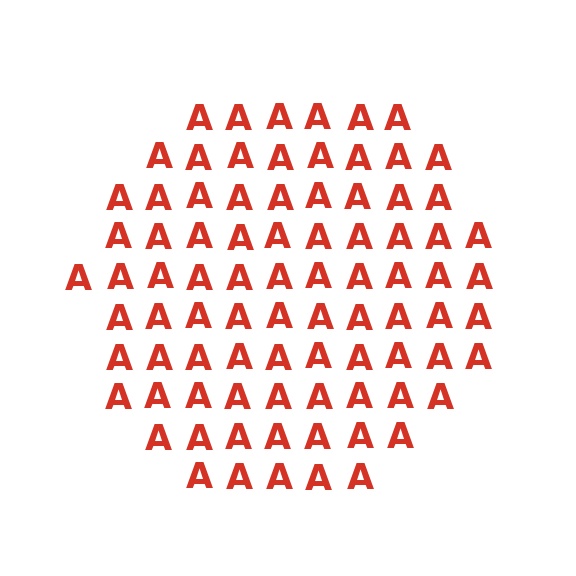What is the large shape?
The large shape is a circle.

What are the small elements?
The small elements are letter A's.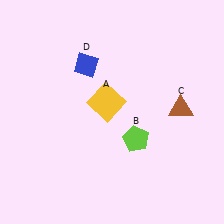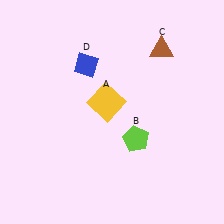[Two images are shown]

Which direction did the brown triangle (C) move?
The brown triangle (C) moved up.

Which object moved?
The brown triangle (C) moved up.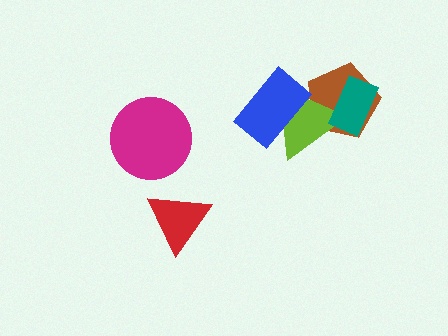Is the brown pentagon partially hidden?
Yes, it is partially covered by another shape.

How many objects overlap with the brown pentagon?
2 objects overlap with the brown pentagon.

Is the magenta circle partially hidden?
No, no other shape covers it.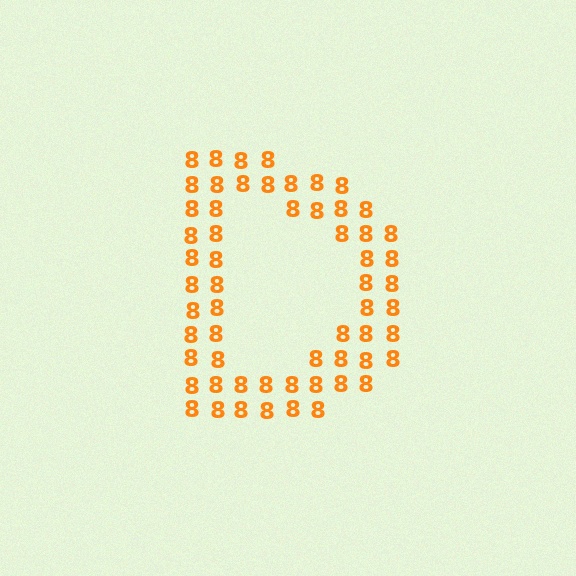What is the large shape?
The large shape is the letter D.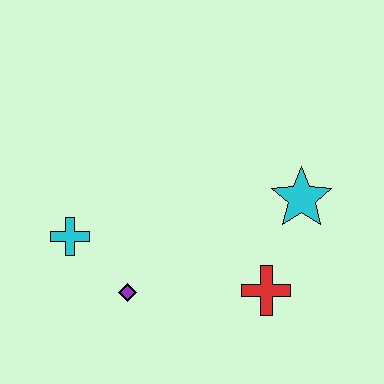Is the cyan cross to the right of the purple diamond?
No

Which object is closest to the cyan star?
The red cross is closest to the cyan star.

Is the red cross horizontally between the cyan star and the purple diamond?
Yes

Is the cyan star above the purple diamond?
Yes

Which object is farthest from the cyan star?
The cyan cross is farthest from the cyan star.